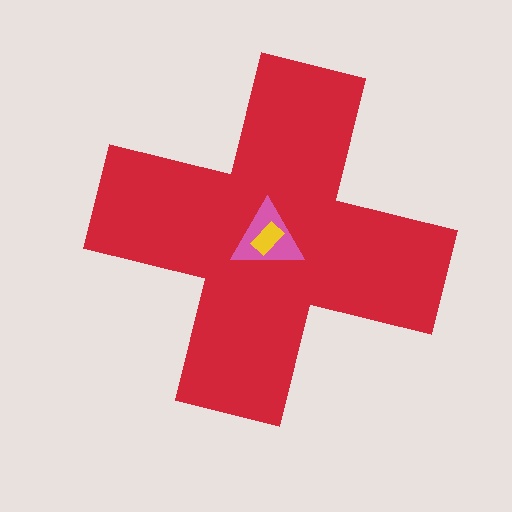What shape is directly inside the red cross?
The pink triangle.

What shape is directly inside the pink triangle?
The yellow rectangle.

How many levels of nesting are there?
3.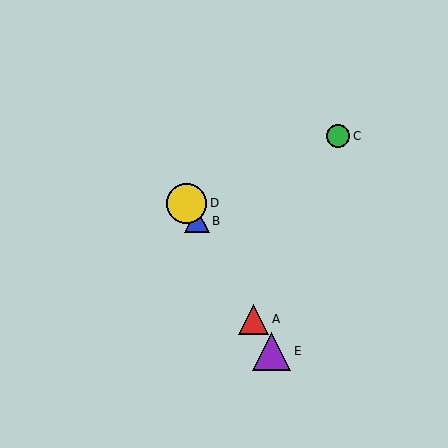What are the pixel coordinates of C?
Object C is at (338, 136).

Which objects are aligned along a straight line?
Objects A, B, D, E are aligned along a straight line.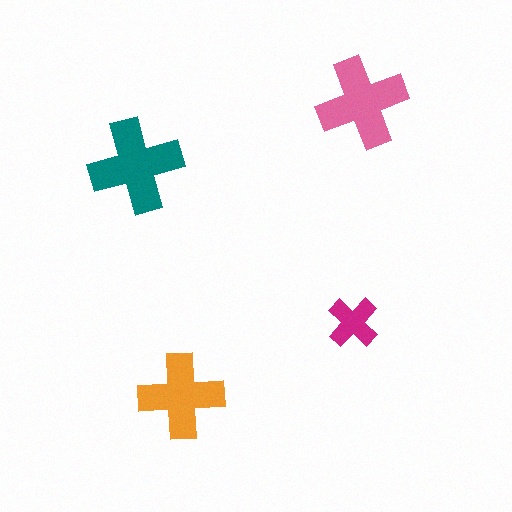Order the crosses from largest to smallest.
the teal one, the pink one, the orange one, the magenta one.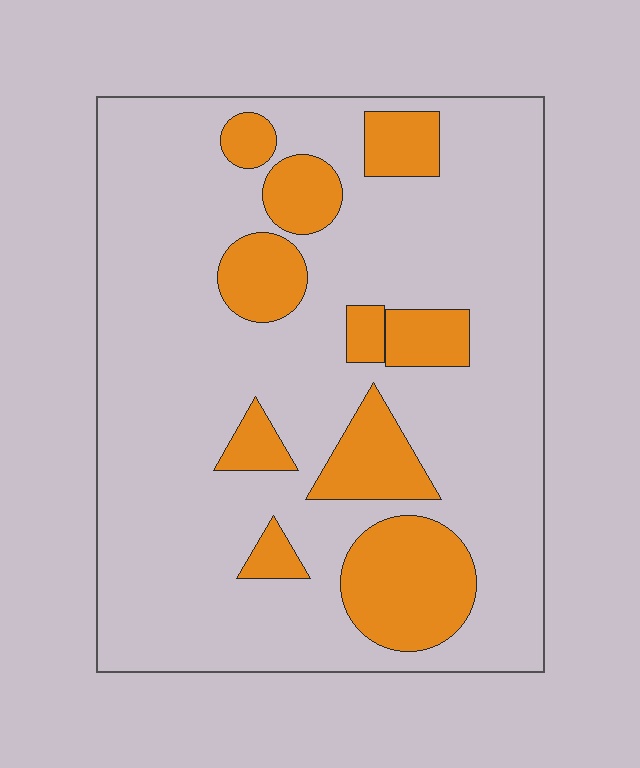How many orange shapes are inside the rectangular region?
10.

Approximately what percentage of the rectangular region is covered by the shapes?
Approximately 20%.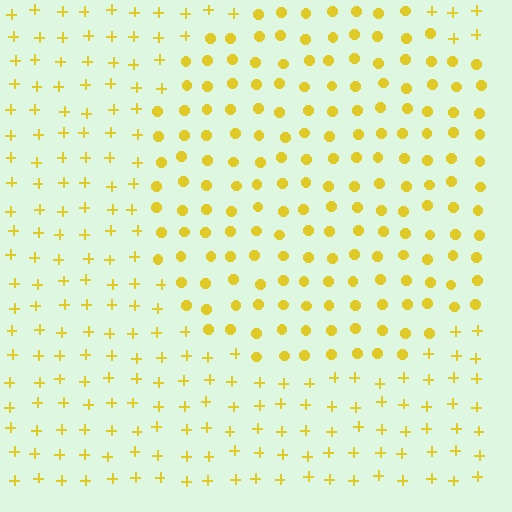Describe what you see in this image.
The image is filled with small yellow elements arranged in a uniform grid. A circle-shaped region contains circles, while the surrounding area contains plus signs. The boundary is defined purely by the change in element shape.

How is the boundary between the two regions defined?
The boundary is defined by a change in element shape: circles inside vs. plus signs outside. All elements share the same color and spacing.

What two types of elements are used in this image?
The image uses circles inside the circle region and plus signs outside it.